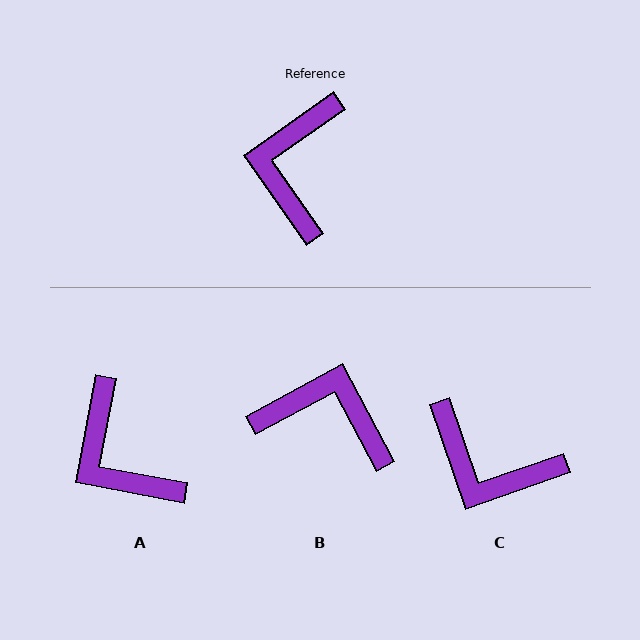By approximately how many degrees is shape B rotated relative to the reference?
Approximately 97 degrees clockwise.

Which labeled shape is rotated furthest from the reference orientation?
B, about 97 degrees away.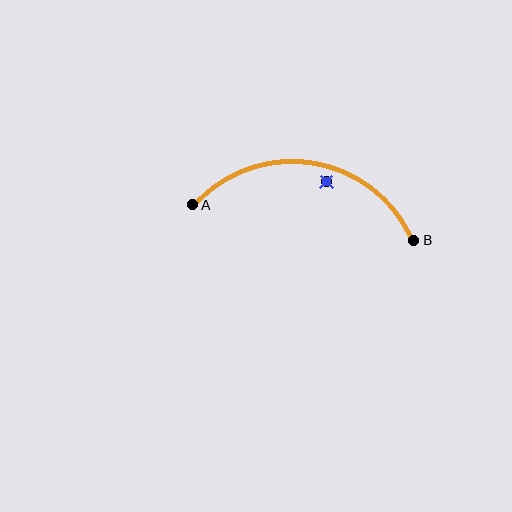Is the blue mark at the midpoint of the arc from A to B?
No — the blue mark does not lie on the arc at all. It sits slightly inside the curve.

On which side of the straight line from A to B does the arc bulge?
The arc bulges above the straight line connecting A and B.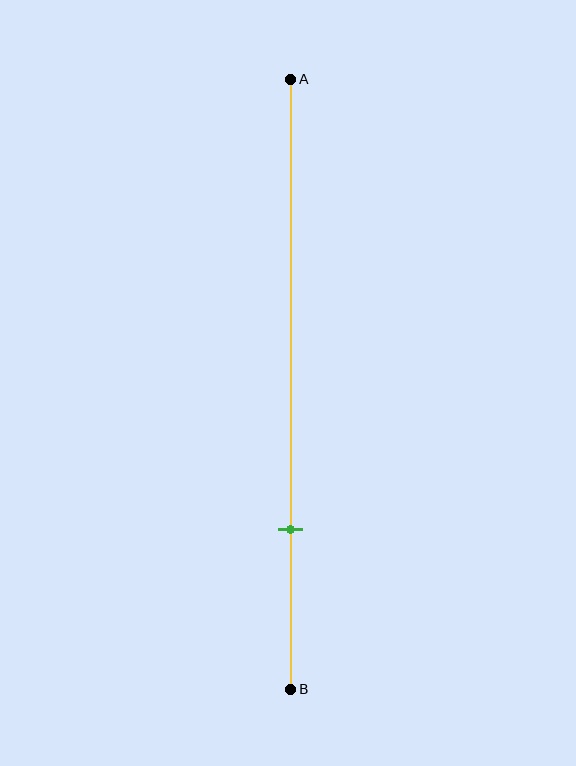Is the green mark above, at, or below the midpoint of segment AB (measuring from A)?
The green mark is below the midpoint of segment AB.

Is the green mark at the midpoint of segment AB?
No, the mark is at about 75% from A, not at the 50% midpoint.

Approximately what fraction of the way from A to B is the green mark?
The green mark is approximately 75% of the way from A to B.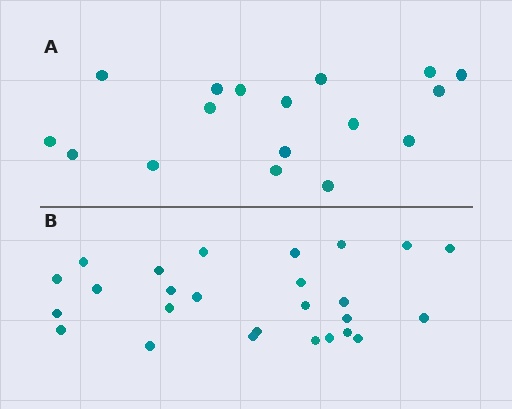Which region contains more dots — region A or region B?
Region B (the bottom region) has more dots.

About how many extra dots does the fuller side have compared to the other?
Region B has roughly 8 or so more dots than region A.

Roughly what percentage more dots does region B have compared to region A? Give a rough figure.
About 55% more.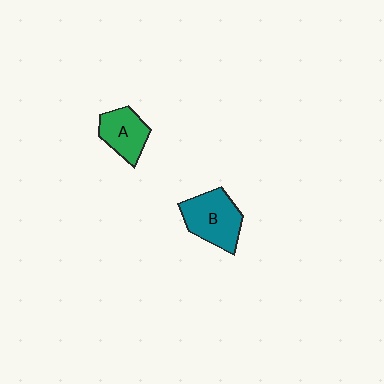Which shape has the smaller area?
Shape A (green).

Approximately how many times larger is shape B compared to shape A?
Approximately 1.3 times.